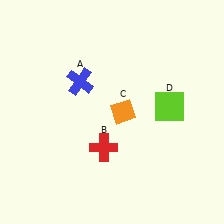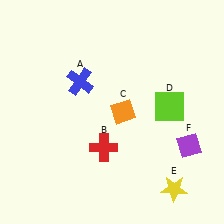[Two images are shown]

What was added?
A yellow star (E), a purple diamond (F) were added in Image 2.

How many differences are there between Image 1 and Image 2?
There are 2 differences between the two images.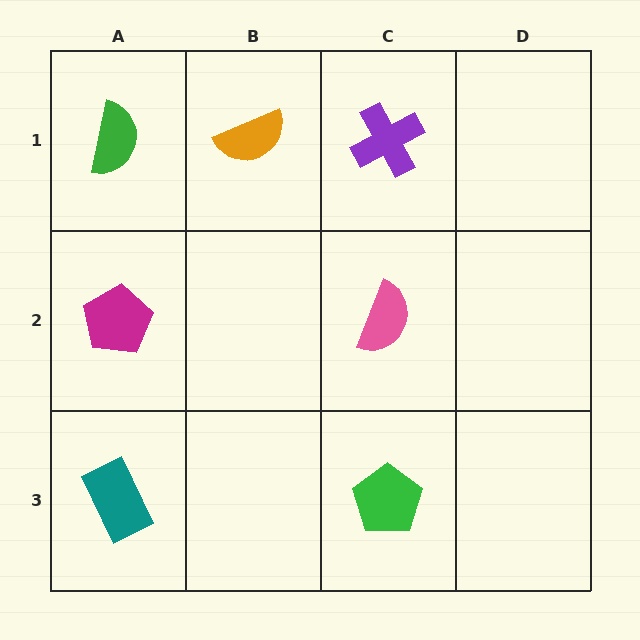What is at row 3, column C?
A green pentagon.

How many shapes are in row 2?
2 shapes.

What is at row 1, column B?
An orange semicircle.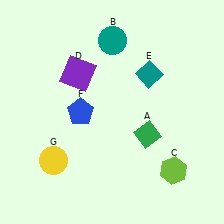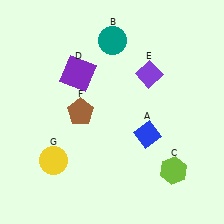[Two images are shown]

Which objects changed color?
A changed from green to blue. E changed from teal to purple. F changed from blue to brown.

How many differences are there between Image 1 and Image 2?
There are 3 differences between the two images.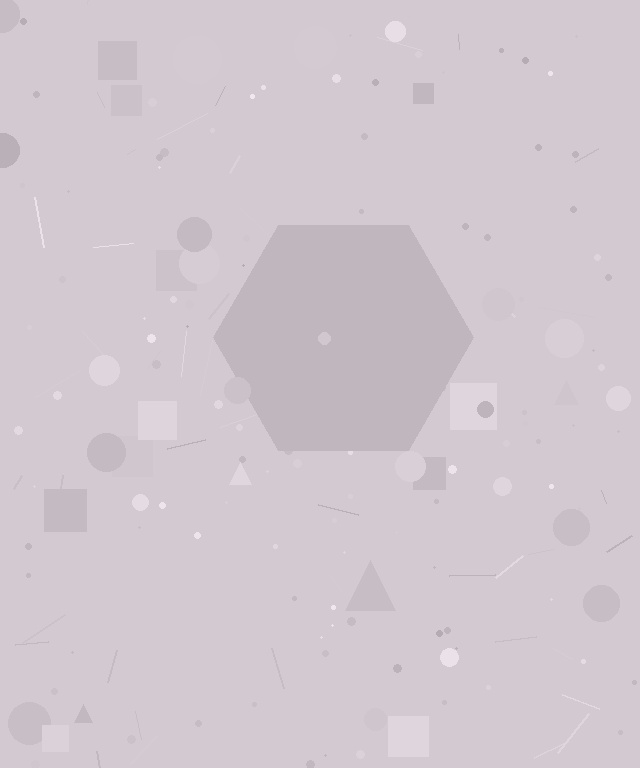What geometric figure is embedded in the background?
A hexagon is embedded in the background.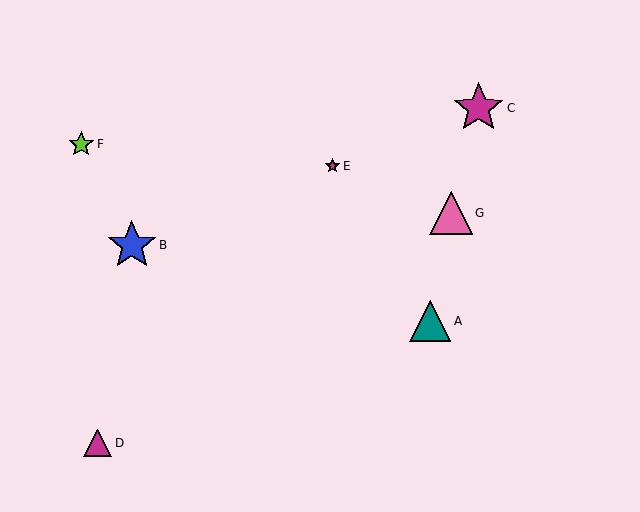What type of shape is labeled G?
Shape G is a pink triangle.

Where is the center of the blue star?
The center of the blue star is at (132, 245).